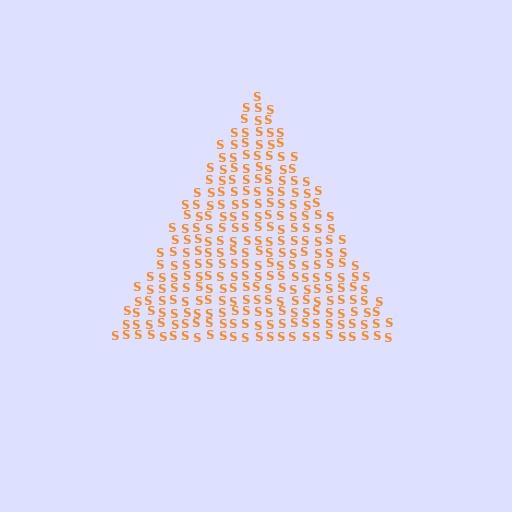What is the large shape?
The large shape is a triangle.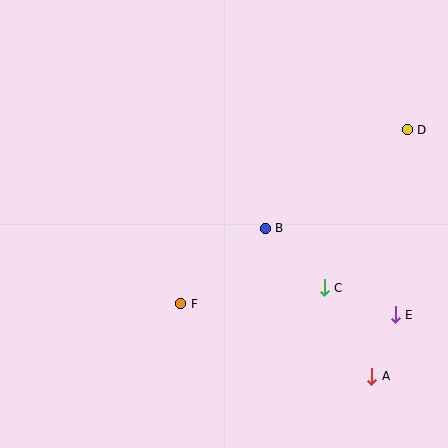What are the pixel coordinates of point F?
Point F is at (181, 304).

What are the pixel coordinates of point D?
Point D is at (407, 130).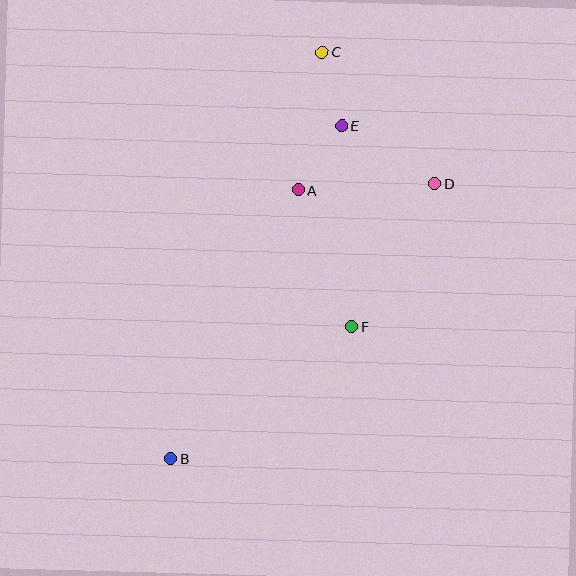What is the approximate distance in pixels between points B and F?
The distance between B and F is approximately 224 pixels.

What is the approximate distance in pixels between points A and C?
The distance between A and C is approximately 140 pixels.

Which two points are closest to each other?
Points C and E are closest to each other.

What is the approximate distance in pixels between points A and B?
The distance between A and B is approximately 297 pixels.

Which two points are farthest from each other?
Points B and C are farthest from each other.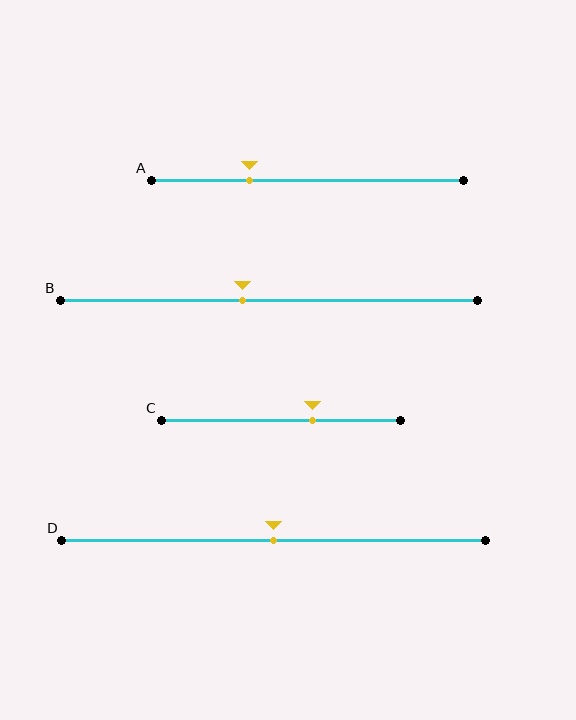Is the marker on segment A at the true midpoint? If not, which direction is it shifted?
No, the marker on segment A is shifted to the left by about 18% of the segment length.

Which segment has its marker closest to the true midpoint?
Segment D has its marker closest to the true midpoint.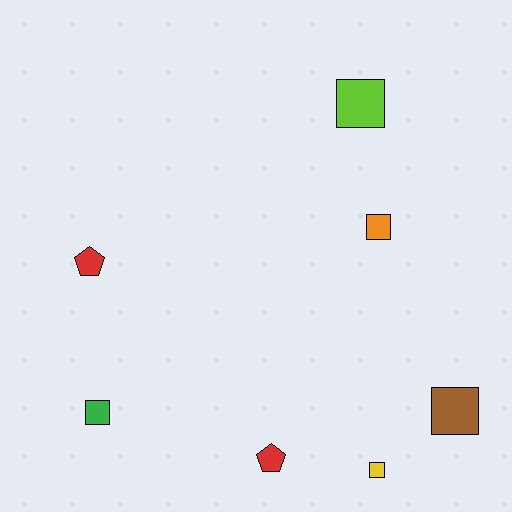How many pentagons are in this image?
There are 2 pentagons.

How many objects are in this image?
There are 7 objects.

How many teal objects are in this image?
There are no teal objects.